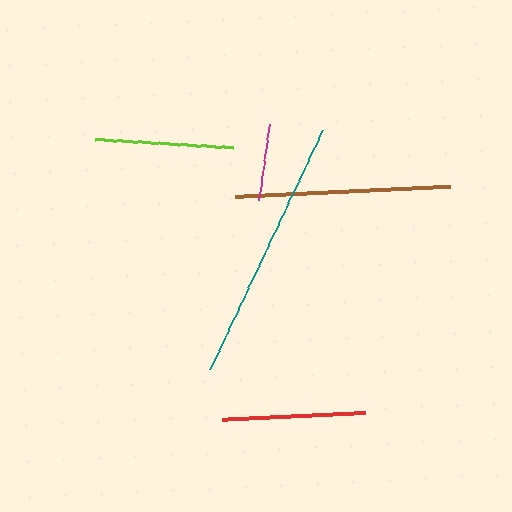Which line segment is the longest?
The teal line is the longest at approximately 265 pixels.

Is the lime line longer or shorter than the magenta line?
The lime line is longer than the magenta line.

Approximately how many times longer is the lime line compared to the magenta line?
The lime line is approximately 1.8 times the length of the magenta line.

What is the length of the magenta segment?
The magenta segment is approximately 76 pixels long.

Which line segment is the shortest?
The magenta line is the shortest at approximately 76 pixels.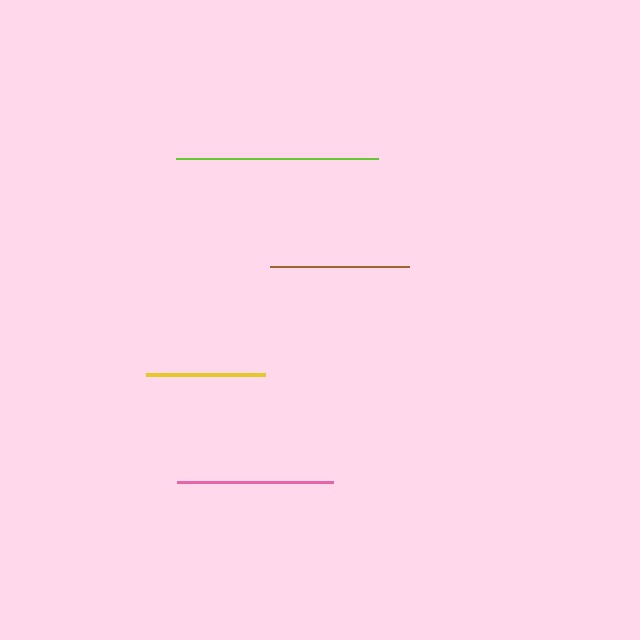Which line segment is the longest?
The lime line is the longest at approximately 202 pixels.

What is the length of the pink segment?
The pink segment is approximately 156 pixels long.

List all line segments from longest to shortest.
From longest to shortest: lime, pink, brown, yellow.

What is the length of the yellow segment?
The yellow segment is approximately 119 pixels long.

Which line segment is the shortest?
The yellow line is the shortest at approximately 119 pixels.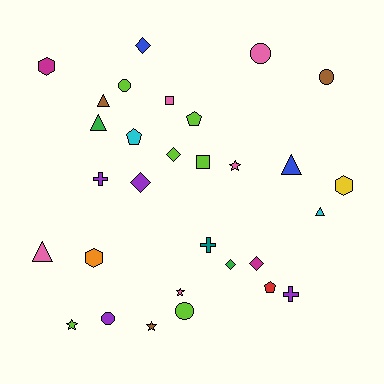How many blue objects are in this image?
There are 2 blue objects.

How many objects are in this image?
There are 30 objects.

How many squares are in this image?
There are 2 squares.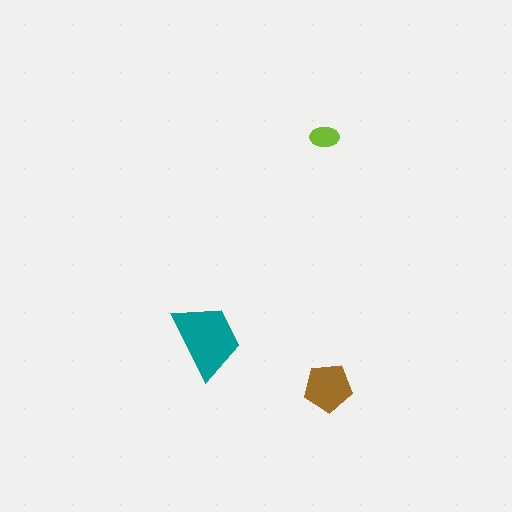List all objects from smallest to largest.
The lime ellipse, the brown pentagon, the teal trapezoid.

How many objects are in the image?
There are 3 objects in the image.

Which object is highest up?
The lime ellipse is topmost.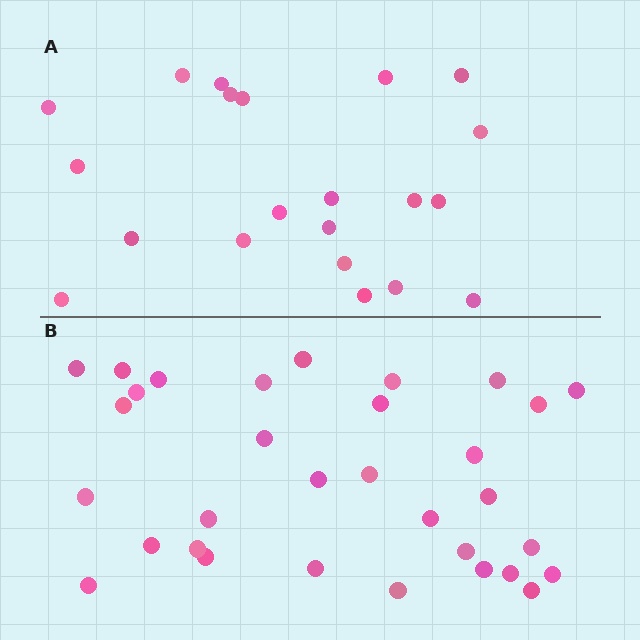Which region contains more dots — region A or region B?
Region B (the bottom region) has more dots.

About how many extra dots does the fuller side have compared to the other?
Region B has roughly 12 or so more dots than region A.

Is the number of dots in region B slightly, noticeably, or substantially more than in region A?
Region B has substantially more. The ratio is roughly 1.5 to 1.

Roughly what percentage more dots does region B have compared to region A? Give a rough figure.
About 50% more.